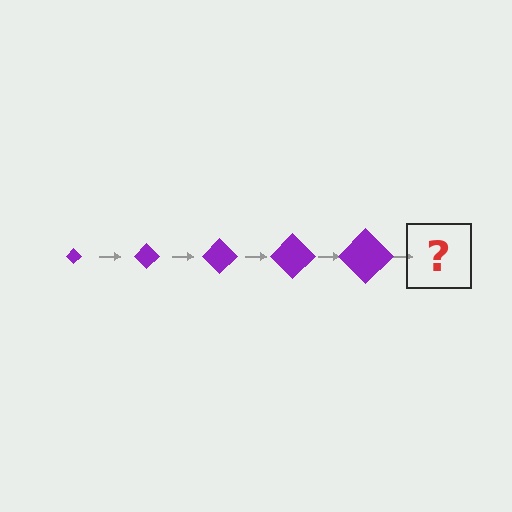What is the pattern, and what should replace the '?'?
The pattern is that the diamond gets progressively larger each step. The '?' should be a purple diamond, larger than the previous one.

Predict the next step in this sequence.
The next step is a purple diamond, larger than the previous one.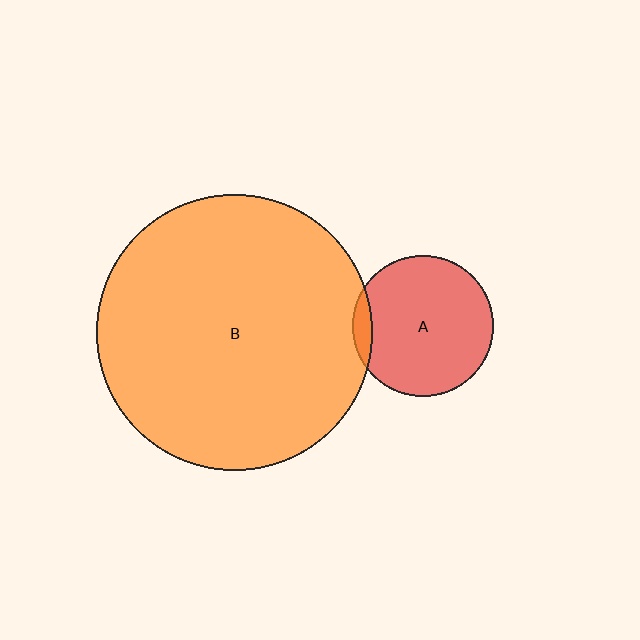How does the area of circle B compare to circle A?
Approximately 3.8 times.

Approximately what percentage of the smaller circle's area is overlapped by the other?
Approximately 5%.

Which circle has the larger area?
Circle B (orange).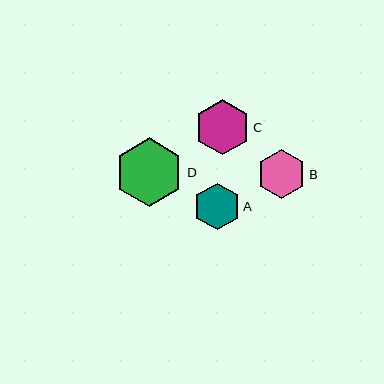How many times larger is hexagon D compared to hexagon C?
Hexagon D is approximately 1.2 times the size of hexagon C.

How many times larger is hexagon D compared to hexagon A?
Hexagon D is approximately 1.5 times the size of hexagon A.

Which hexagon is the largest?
Hexagon D is the largest with a size of approximately 69 pixels.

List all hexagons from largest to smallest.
From largest to smallest: D, C, B, A.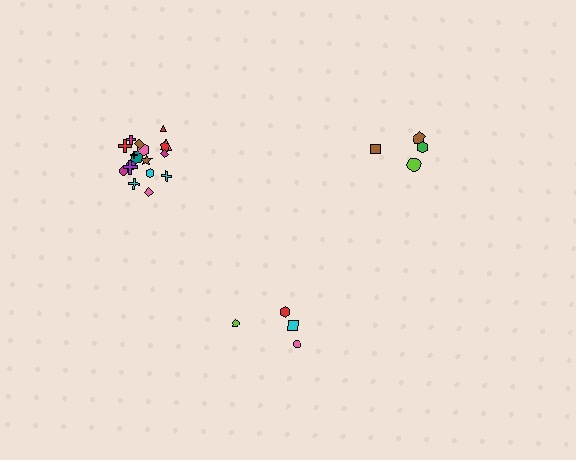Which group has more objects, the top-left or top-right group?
The top-left group.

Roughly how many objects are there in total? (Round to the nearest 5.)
Roughly 25 objects in total.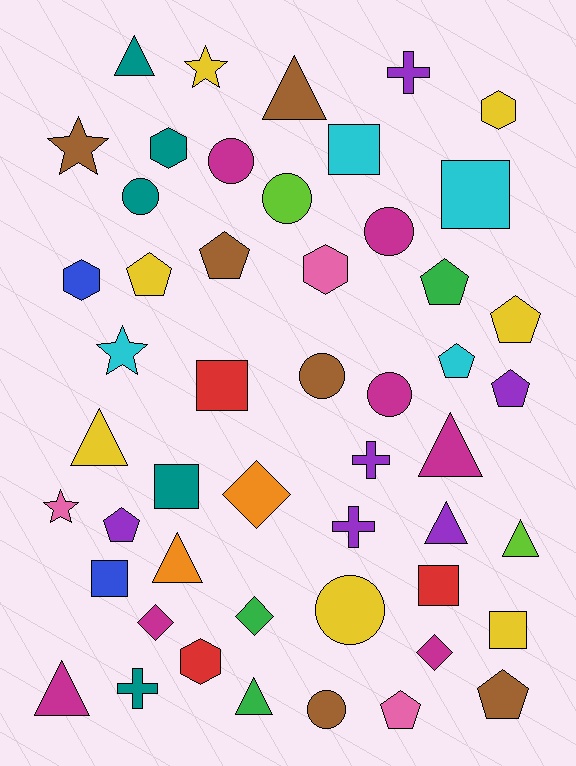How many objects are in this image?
There are 50 objects.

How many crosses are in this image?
There are 4 crosses.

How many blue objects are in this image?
There are 2 blue objects.